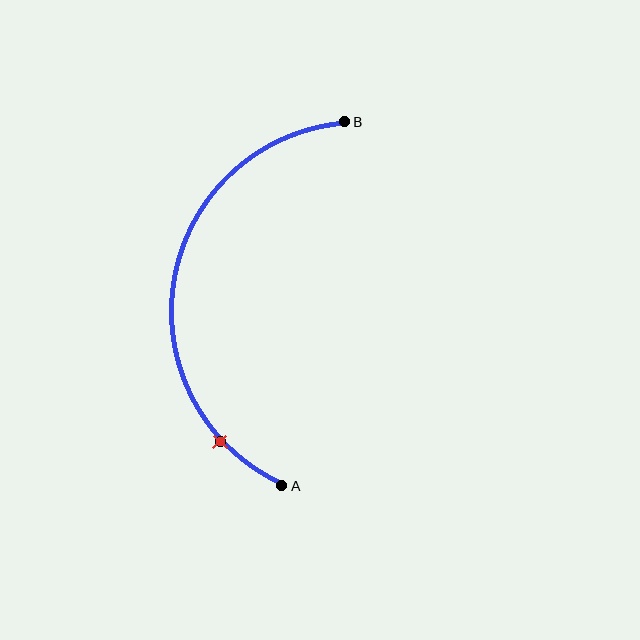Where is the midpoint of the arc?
The arc midpoint is the point on the curve farthest from the straight line joining A and B. It sits to the left of that line.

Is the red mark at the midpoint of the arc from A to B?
No. The red mark lies on the arc but is closer to endpoint A. The arc midpoint would be at the point on the curve equidistant along the arc from both A and B.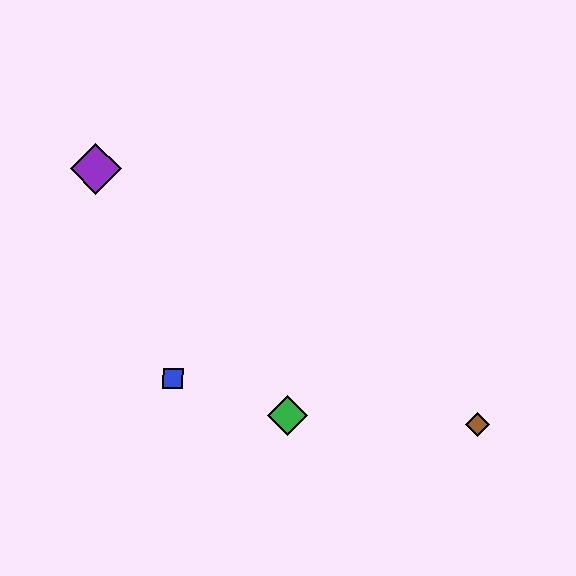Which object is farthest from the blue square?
The brown diamond is farthest from the blue square.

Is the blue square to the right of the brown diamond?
No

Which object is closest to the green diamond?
The blue square is closest to the green diamond.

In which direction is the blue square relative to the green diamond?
The blue square is to the left of the green diamond.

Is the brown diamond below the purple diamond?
Yes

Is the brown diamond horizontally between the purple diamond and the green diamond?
No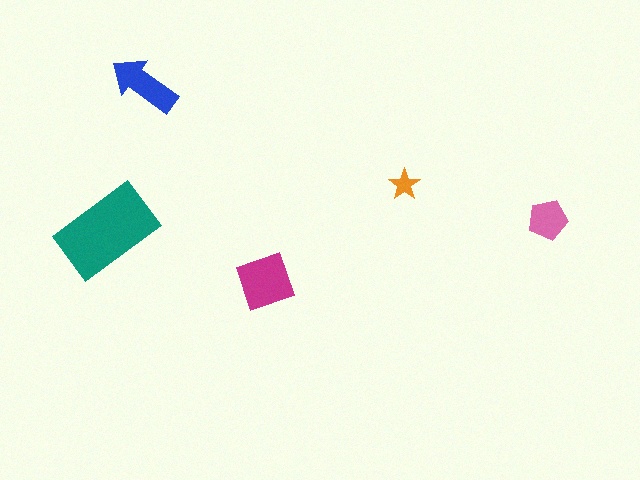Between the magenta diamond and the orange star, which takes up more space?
The magenta diamond.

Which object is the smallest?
The orange star.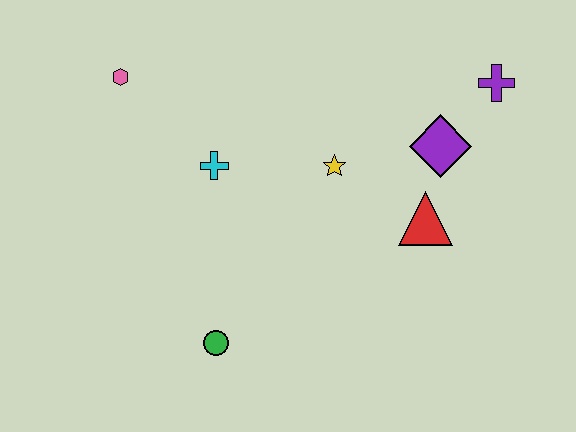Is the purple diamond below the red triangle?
No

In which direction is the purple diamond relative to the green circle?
The purple diamond is to the right of the green circle.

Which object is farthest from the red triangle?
The pink hexagon is farthest from the red triangle.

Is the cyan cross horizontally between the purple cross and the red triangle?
No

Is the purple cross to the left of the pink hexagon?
No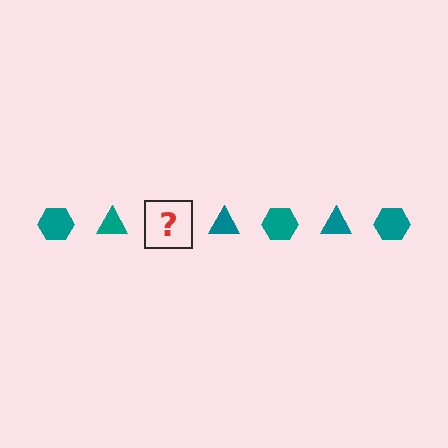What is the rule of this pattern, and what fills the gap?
The rule is that the pattern cycles through hexagon, triangle shapes in teal. The gap should be filled with a teal hexagon.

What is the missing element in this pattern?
The missing element is a teal hexagon.